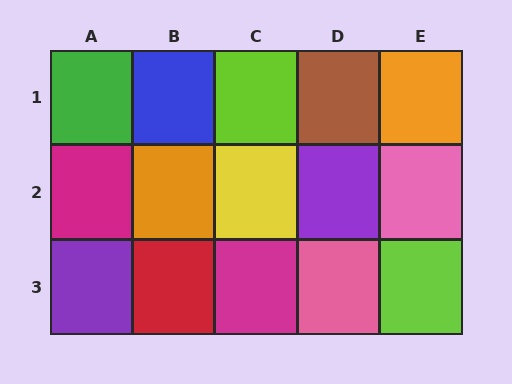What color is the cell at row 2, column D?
Purple.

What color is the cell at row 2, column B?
Orange.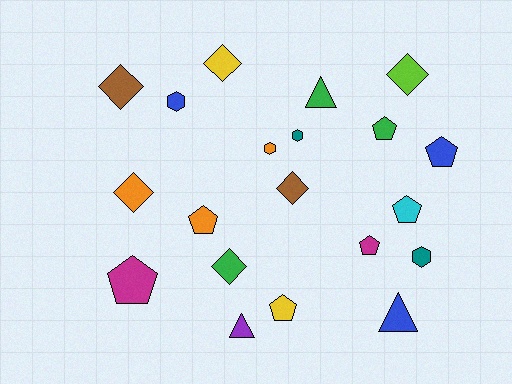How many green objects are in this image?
There are 3 green objects.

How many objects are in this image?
There are 20 objects.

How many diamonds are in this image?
There are 6 diamonds.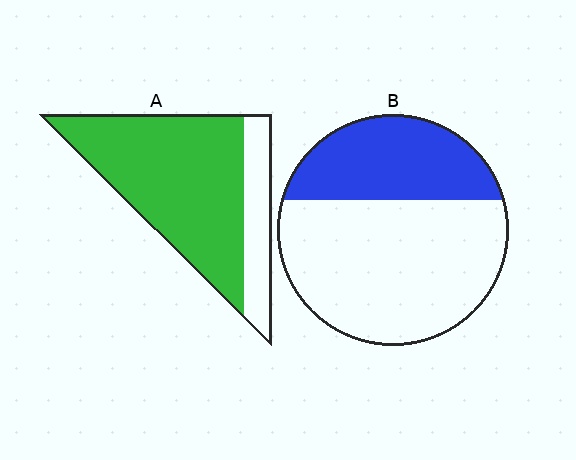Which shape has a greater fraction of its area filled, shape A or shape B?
Shape A.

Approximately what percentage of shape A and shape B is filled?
A is approximately 75% and B is approximately 35%.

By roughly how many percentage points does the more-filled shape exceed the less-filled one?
By roughly 45 percentage points (A over B).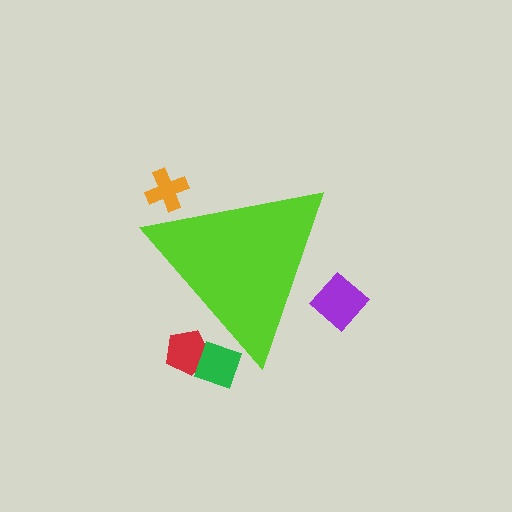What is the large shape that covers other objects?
A lime triangle.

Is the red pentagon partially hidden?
Yes, the red pentagon is partially hidden behind the lime triangle.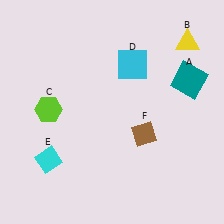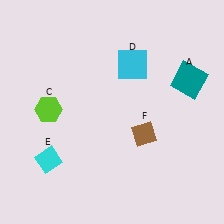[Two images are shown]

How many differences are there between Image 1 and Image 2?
There is 1 difference between the two images.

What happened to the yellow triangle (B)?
The yellow triangle (B) was removed in Image 2. It was in the top-right area of Image 1.